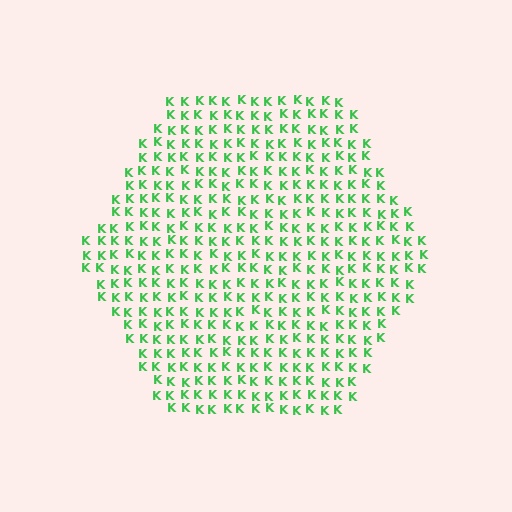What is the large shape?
The large shape is a hexagon.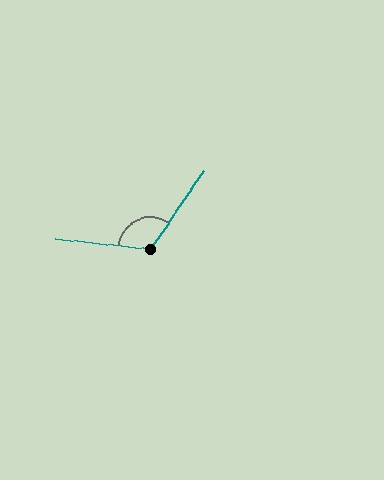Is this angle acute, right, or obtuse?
It is obtuse.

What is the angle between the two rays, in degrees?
Approximately 118 degrees.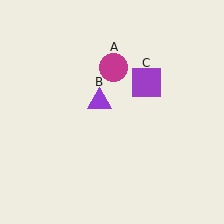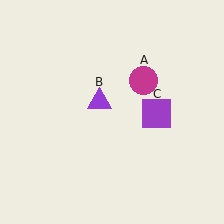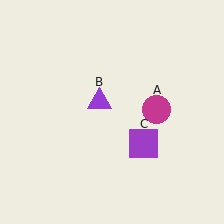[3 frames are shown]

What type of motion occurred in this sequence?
The magenta circle (object A), purple square (object C) rotated clockwise around the center of the scene.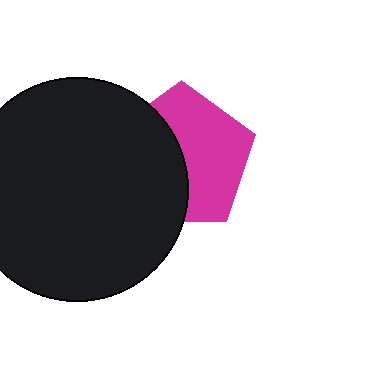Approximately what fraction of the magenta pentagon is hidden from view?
Roughly 46% of the magenta pentagon is hidden behind the black circle.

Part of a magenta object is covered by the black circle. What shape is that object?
It is a pentagon.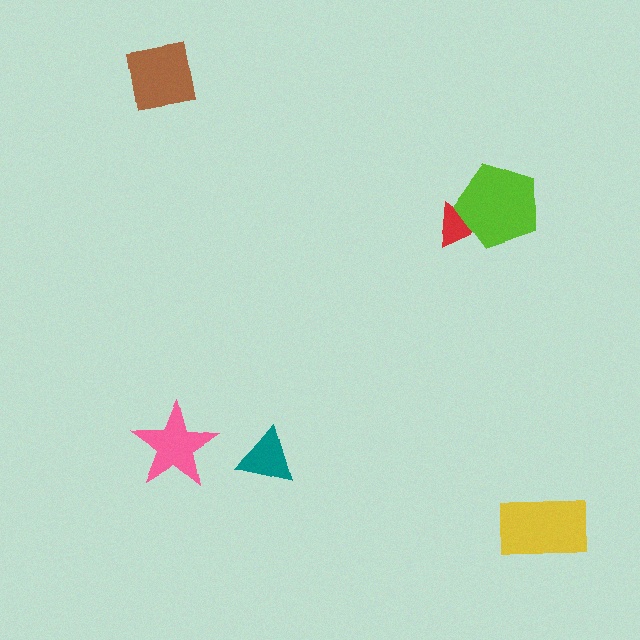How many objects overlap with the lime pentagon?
1 object overlaps with the lime pentagon.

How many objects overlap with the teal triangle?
0 objects overlap with the teal triangle.